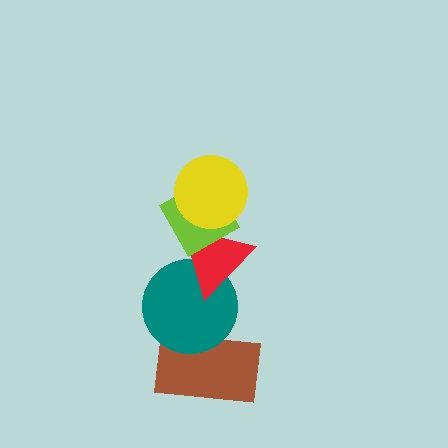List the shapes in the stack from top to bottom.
From top to bottom: the yellow circle, the lime diamond, the red triangle, the teal circle, the brown rectangle.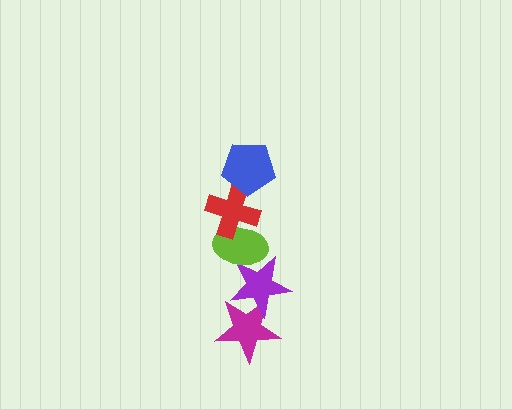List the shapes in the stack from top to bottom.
From top to bottom: the blue pentagon, the red cross, the lime ellipse, the purple star, the magenta star.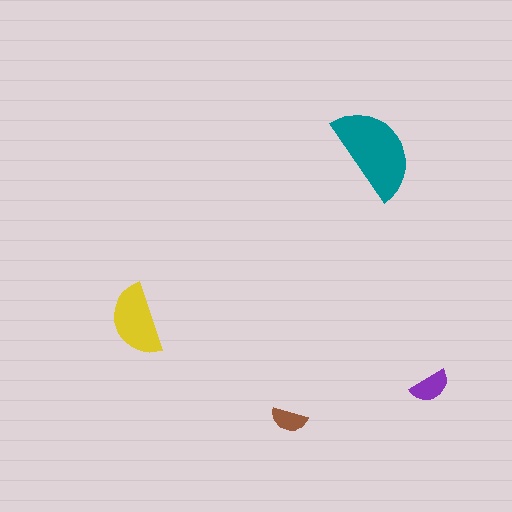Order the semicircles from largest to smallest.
the teal one, the yellow one, the purple one, the brown one.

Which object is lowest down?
The brown semicircle is bottommost.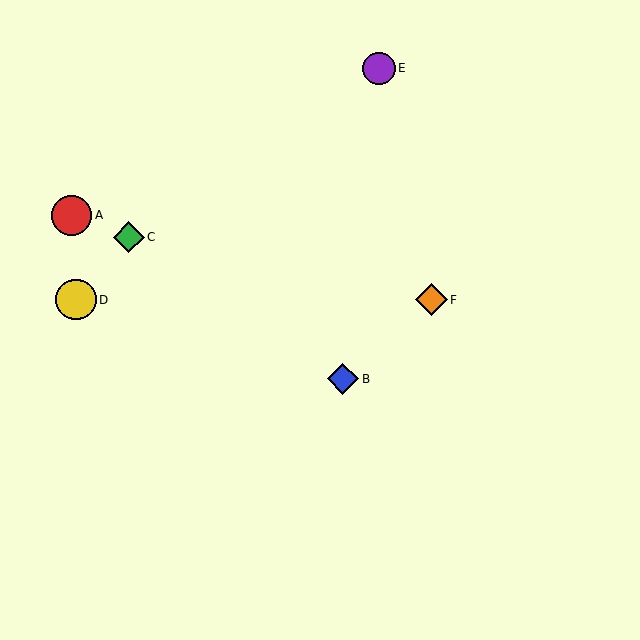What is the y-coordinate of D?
Object D is at y≈300.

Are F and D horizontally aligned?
Yes, both are at y≈300.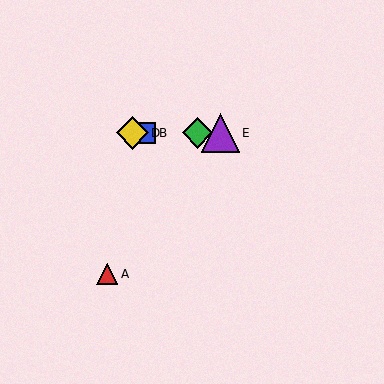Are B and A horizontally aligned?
No, B is at y≈133 and A is at y≈274.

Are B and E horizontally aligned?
Yes, both are at y≈133.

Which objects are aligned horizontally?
Objects B, C, D, E are aligned horizontally.